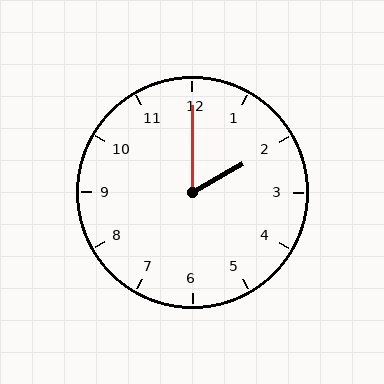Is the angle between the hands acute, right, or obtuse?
It is acute.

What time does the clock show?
2:00.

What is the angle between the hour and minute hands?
Approximately 60 degrees.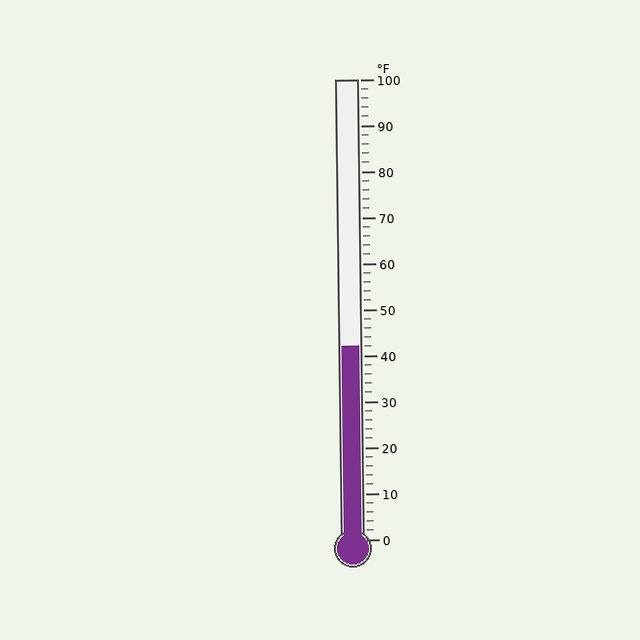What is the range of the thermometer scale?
The thermometer scale ranges from 0°F to 100°F.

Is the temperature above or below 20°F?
The temperature is above 20°F.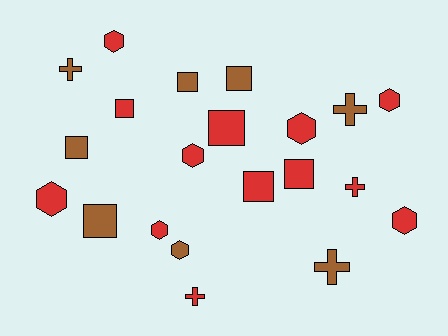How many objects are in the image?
There are 21 objects.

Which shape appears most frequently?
Square, with 8 objects.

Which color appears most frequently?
Red, with 13 objects.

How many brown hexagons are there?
There is 1 brown hexagon.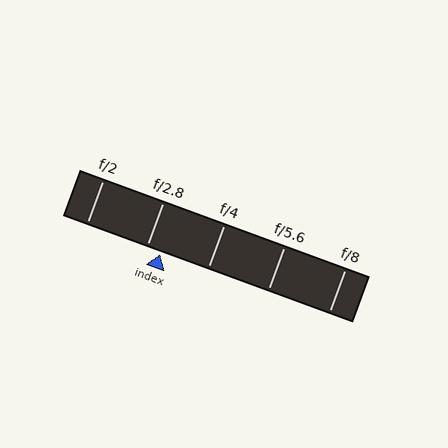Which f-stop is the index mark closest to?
The index mark is closest to f/2.8.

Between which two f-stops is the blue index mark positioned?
The index mark is between f/2.8 and f/4.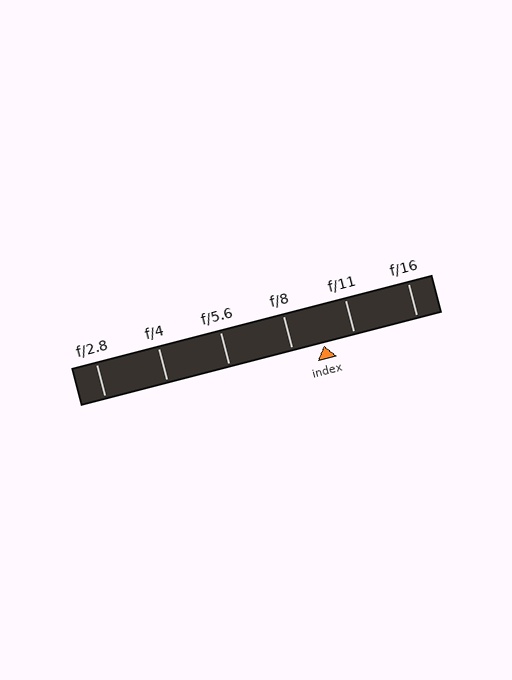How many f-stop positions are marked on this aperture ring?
There are 6 f-stop positions marked.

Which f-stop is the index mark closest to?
The index mark is closest to f/8.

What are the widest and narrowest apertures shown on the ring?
The widest aperture shown is f/2.8 and the narrowest is f/16.